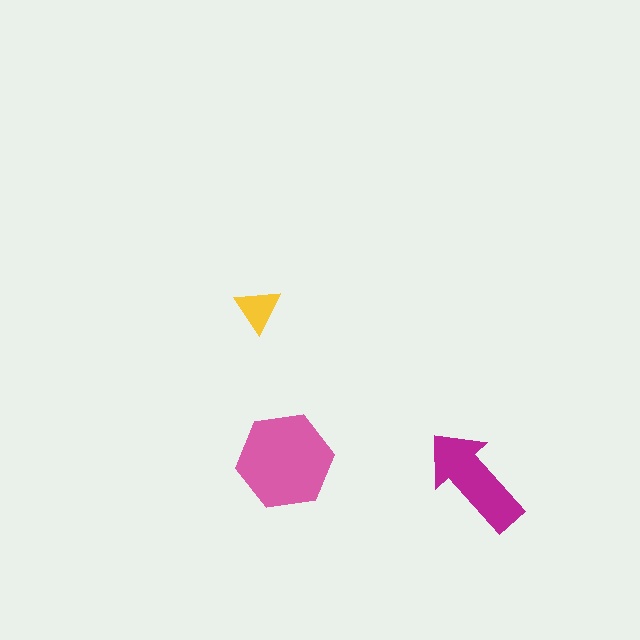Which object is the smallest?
The yellow triangle.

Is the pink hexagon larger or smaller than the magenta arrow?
Larger.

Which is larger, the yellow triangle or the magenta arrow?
The magenta arrow.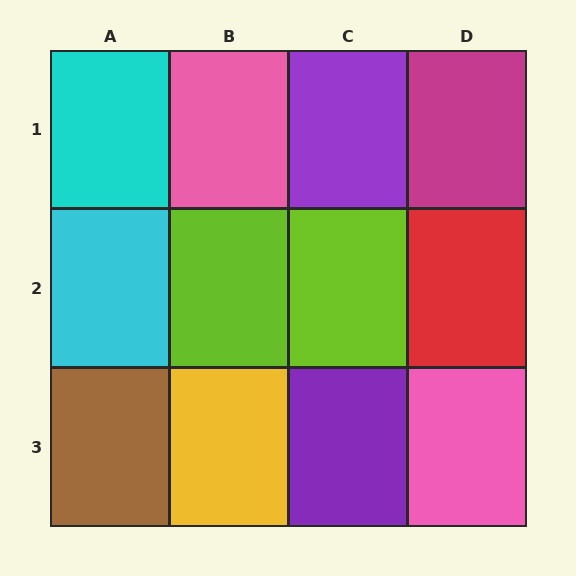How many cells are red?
1 cell is red.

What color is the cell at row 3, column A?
Brown.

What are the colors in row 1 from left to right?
Cyan, pink, purple, magenta.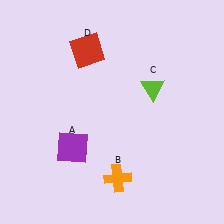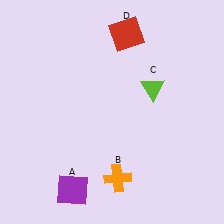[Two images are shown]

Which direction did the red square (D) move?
The red square (D) moved right.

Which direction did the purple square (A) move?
The purple square (A) moved down.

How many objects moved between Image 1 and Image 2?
2 objects moved between the two images.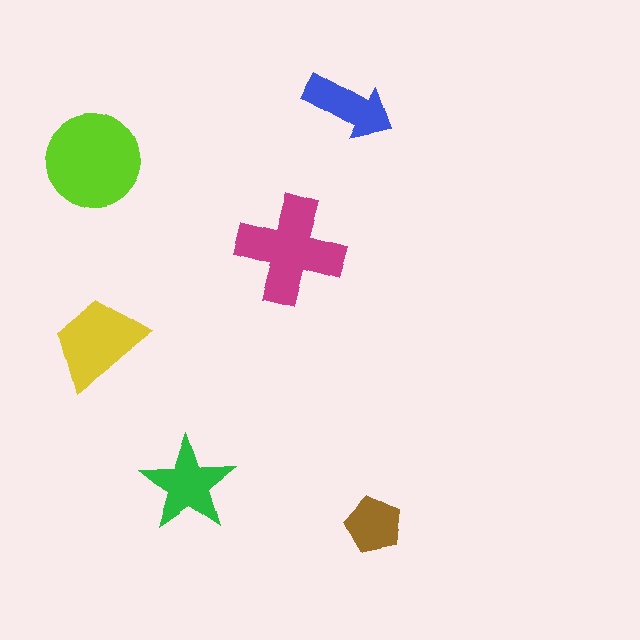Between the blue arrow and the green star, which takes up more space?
The green star.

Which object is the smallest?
The brown pentagon.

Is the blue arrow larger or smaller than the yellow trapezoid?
Smaller.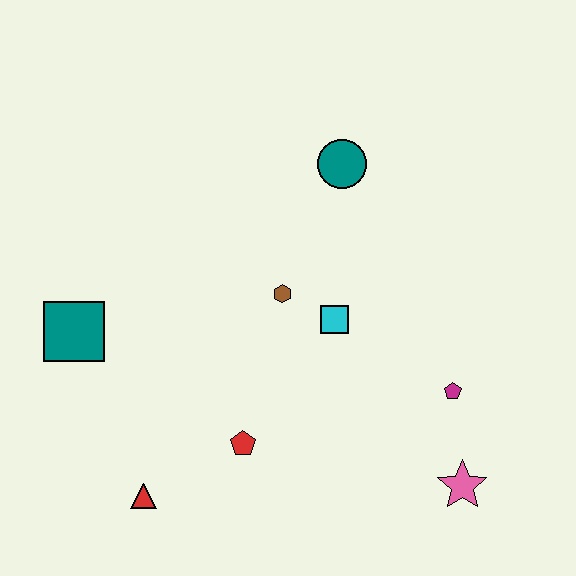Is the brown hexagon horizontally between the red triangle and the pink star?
Yes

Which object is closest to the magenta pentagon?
The pink star is closest to the magenta pentagon.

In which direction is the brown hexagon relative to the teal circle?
The brown hexagon is below the teal circle.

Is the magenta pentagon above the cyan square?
No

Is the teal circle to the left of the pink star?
Yes